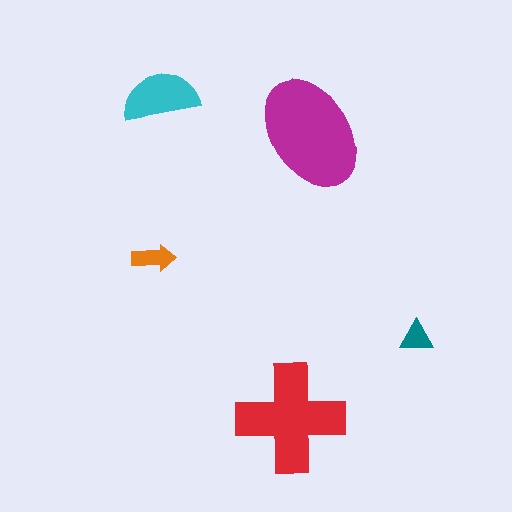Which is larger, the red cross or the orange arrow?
The red cross.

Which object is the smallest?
The teal triangle.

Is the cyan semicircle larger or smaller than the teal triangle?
Larger.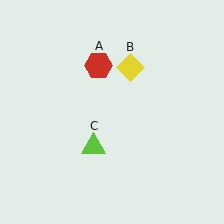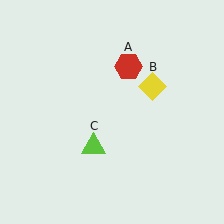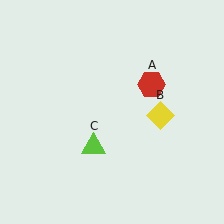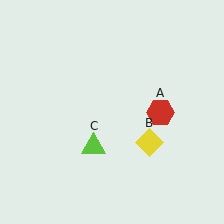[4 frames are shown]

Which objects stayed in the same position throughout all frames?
Lime triangle (object C) remained stationary.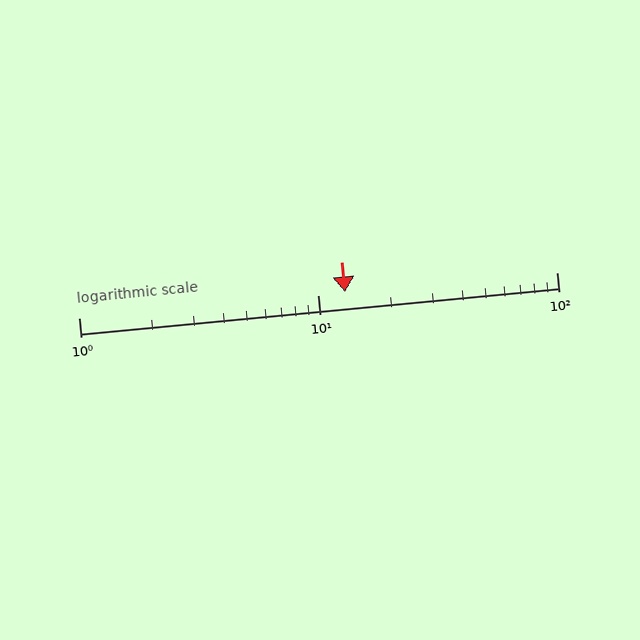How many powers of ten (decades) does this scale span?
The scale spans 2 decades, from 1 to 100.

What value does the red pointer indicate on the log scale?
The pointer indicates approximately 13.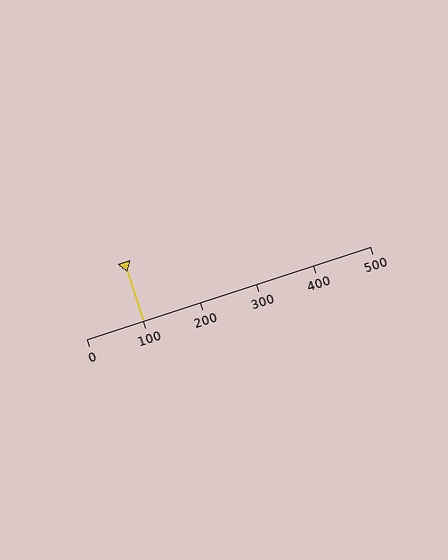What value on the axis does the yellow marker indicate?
The marker indicates approximately 100.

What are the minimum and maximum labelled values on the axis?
The axis runs from 0 to 500.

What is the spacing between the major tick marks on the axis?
The major ticks are spaced 100 apart.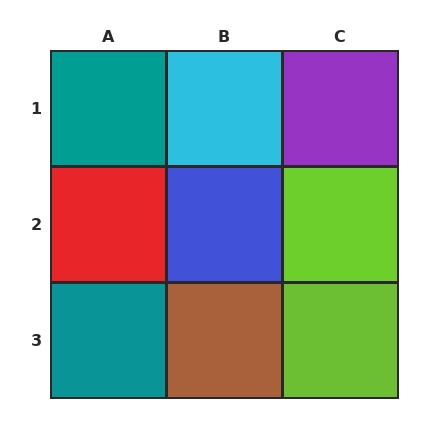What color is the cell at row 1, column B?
Cyan.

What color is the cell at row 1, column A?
Teal.